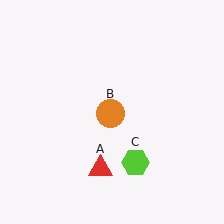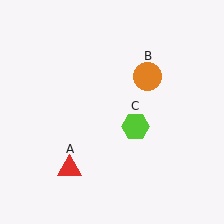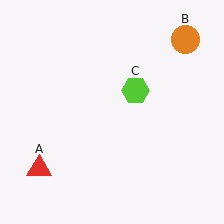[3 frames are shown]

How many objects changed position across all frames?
3 objects changed position: red triangle (object A), orange circle (object B), lime hexagon (object C).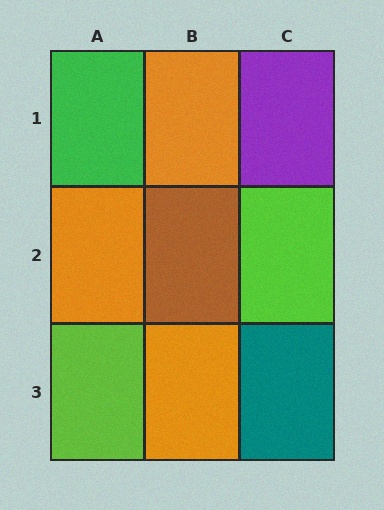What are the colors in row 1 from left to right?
Green, orange, purple.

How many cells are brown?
1 cell is brown.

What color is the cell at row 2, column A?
Orange.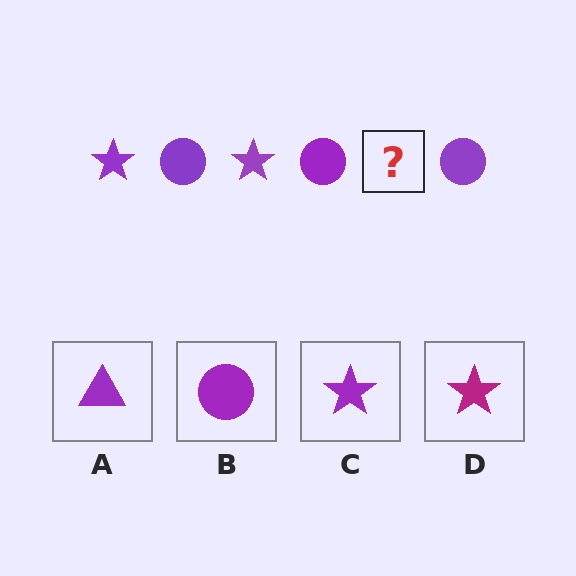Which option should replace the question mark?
Option C.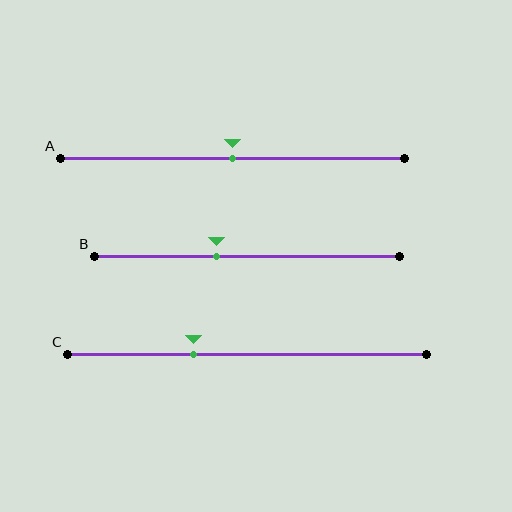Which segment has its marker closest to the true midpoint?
Segment A has its marker closest to the true midpoint.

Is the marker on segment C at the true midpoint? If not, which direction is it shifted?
No, the marker on segment C is shifted to the left by about 15% of the segment length.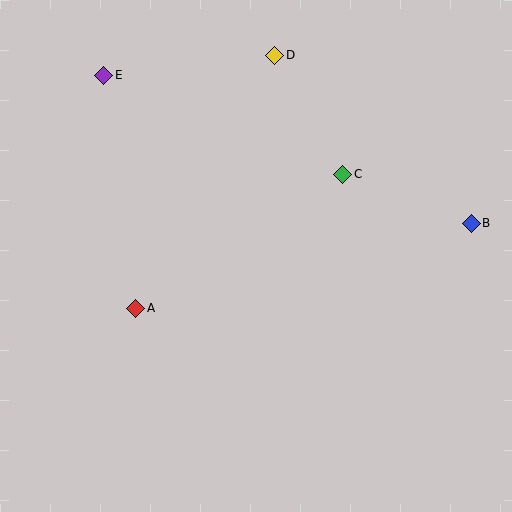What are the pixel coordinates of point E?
Point E is at (104, 75).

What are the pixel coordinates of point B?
Point B is at (471, 223).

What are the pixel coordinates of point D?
Point D is at (275, 55).